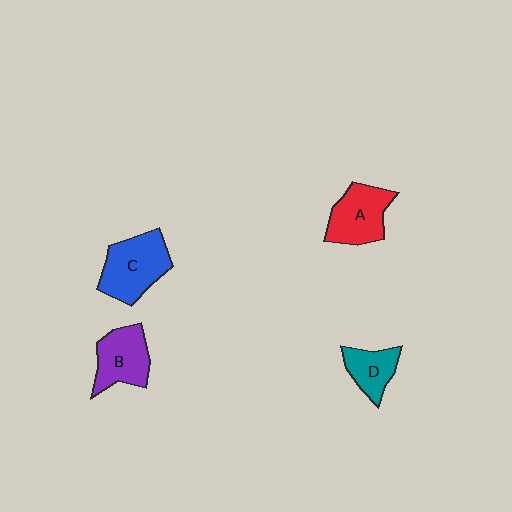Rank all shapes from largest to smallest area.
From largest to smallest: C (blue), A (red), B (purple), D (teal).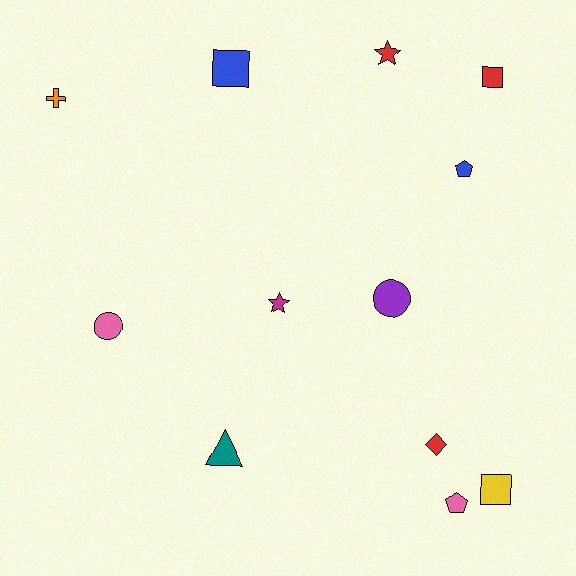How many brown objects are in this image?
There are no brown objects.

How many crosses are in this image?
There is 1 cross.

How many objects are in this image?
There are 12 objects.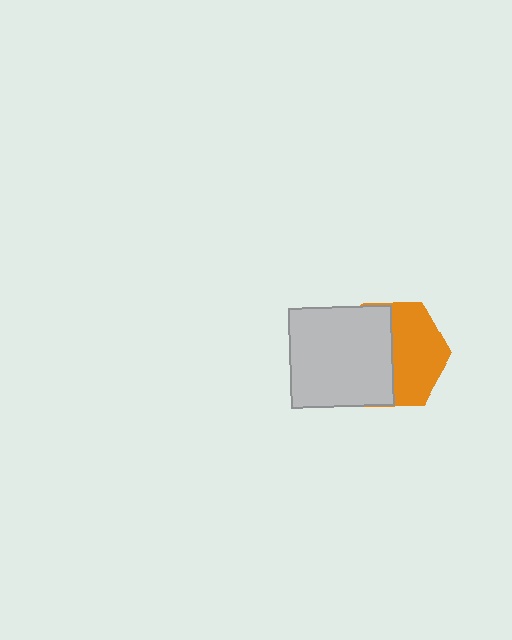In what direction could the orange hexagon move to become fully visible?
The orange hexagon could move right. That would shift it out from behind the light gray rectangle entirely.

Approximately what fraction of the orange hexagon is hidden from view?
Roughly 49% of the orange hexagon is hidden behind the light gray rectangle.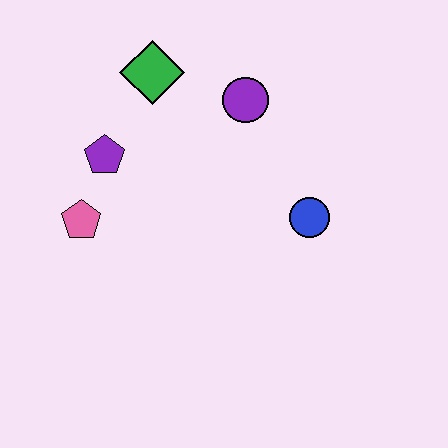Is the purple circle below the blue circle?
No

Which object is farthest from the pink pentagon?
The blue circle is farthest from the pink pentagon.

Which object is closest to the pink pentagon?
The purple pentagon is closest to the pink pentagon.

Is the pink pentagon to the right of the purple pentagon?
No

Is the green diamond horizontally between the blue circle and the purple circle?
No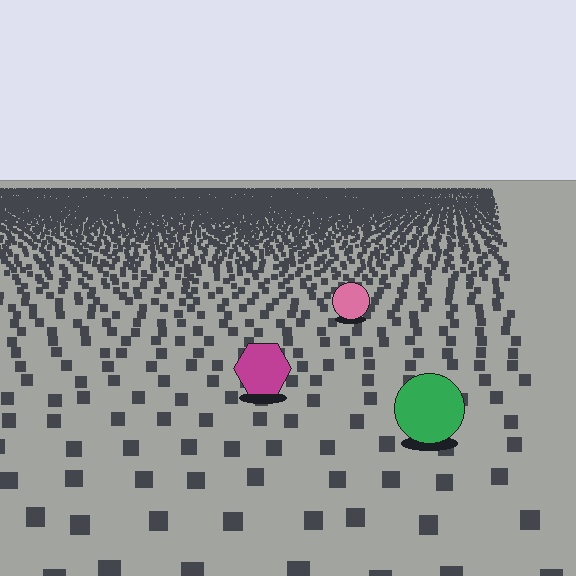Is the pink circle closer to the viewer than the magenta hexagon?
No. The magenta hexagon is closer — you can tell from the texture gradient: the ground texture is coarser near it.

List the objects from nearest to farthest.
From nearest to farthest: the green circle, the magenta hexagon, the pink circle.